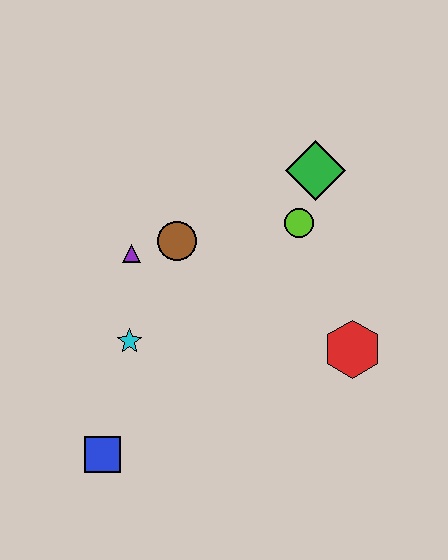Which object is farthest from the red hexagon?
The blue square is farthest from the red hexagon.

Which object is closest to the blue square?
The cyan star is closest to the blue square.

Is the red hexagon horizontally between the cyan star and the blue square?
No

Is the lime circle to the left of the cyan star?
No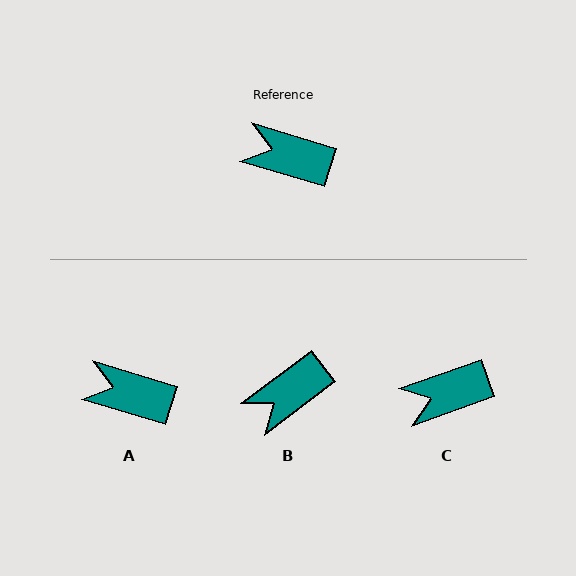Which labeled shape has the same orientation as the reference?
A.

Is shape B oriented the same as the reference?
No, it is off by about 54 degrees.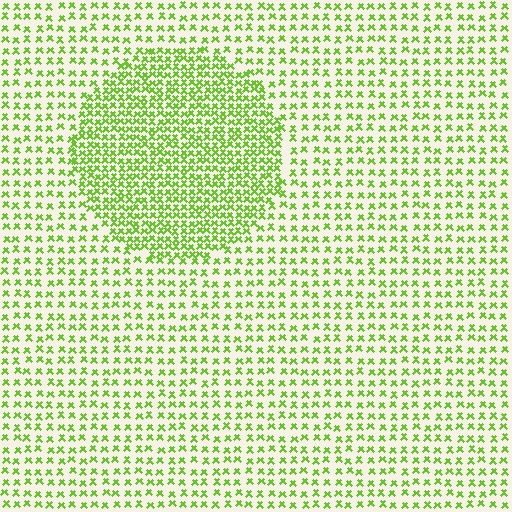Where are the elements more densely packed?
The elements are more densely packed inside the circle boundary.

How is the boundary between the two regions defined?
The boundary is defined by a change in element density (approximately 2.0x ratio). All elements are the same color, size, and shape.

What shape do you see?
I see a circle.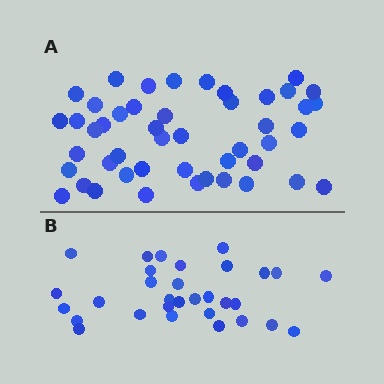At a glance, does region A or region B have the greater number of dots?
Region A (the top region) has more dots.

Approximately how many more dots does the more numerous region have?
Region A has approximately 15 more dots than region B.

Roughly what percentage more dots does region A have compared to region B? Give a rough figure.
About 50% more.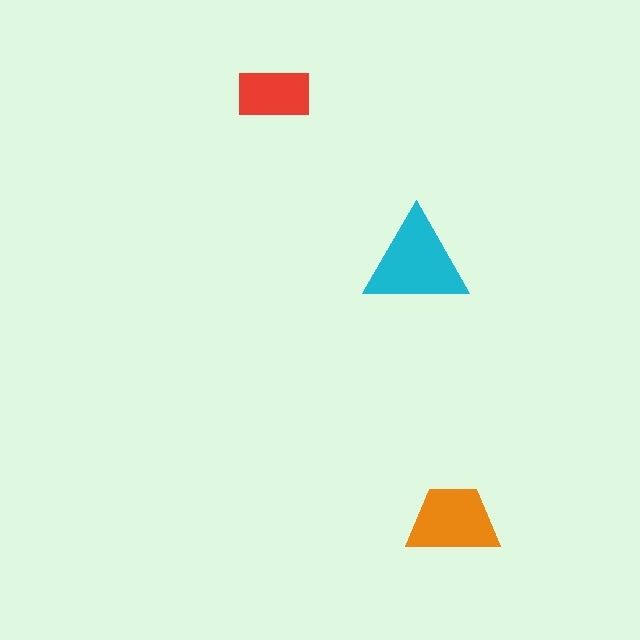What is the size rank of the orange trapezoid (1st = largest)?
2nd.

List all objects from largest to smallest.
The cyan triangle, the orange trapezoid, the red rectangle.